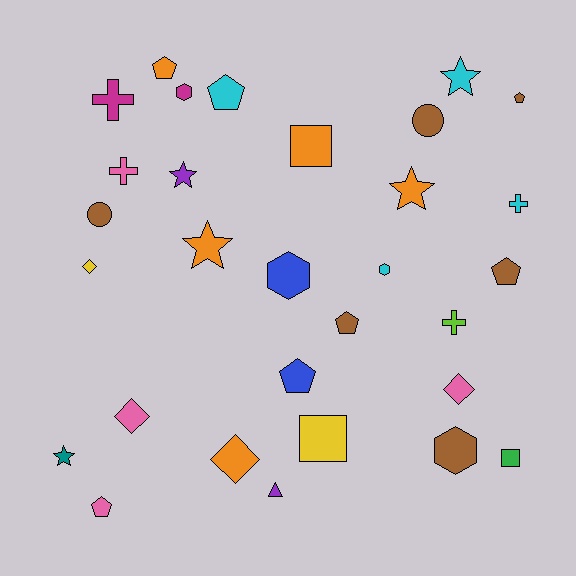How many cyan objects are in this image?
There are 4 cyan objects.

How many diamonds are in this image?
There are 4 diamonds.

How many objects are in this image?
There are 30 objects.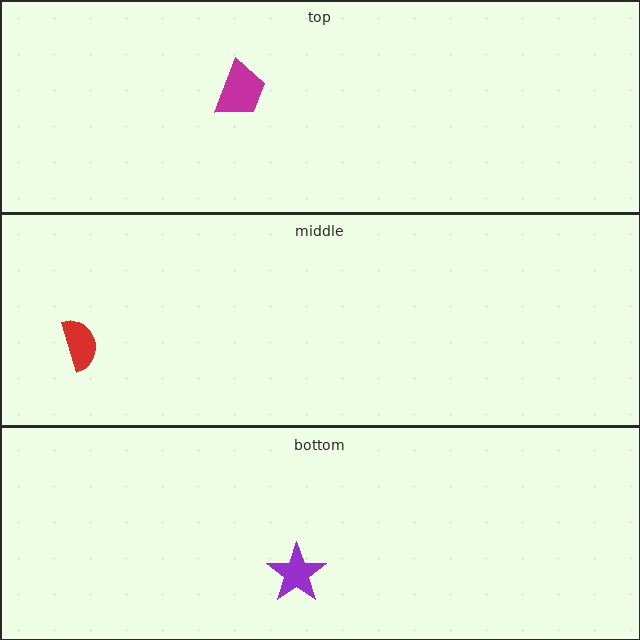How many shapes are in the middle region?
1.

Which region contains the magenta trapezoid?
The top region.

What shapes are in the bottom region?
The purple star.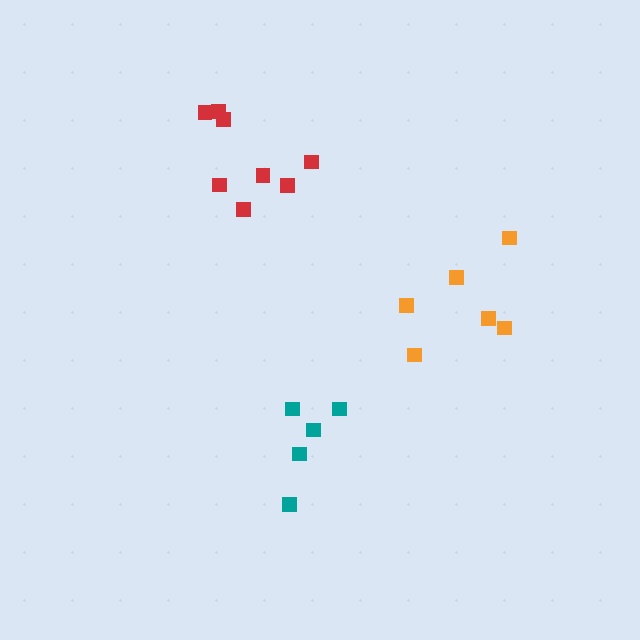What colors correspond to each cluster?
The clusters are colored: red, teal, orange.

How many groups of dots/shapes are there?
There are 3 groups.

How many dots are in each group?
Group 1: 8 dots, Group 2: 5 dots, Group 3: 6 dots (19 total).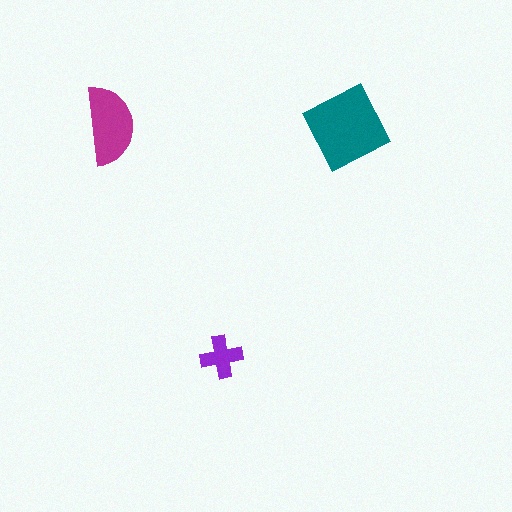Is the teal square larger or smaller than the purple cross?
Larger.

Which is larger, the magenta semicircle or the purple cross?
The magenta semicircle.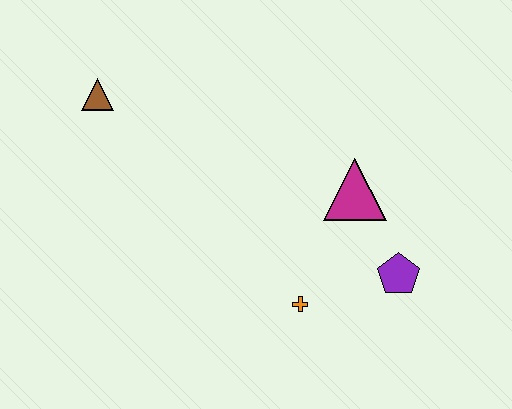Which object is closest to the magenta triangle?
The purple pentagon is closest to the magenta triangle.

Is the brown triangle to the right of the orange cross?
No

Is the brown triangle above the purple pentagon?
Yes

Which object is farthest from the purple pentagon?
The brown triangle is farthest from the purple pentagon.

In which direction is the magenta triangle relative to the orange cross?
The magenta triangle is above the orange cross.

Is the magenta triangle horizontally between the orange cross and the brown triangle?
No